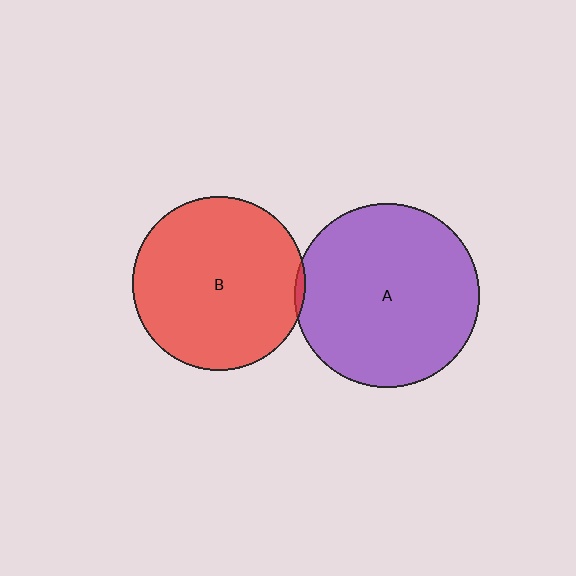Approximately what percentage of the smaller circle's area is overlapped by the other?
Approximately 5%.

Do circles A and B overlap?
Yes.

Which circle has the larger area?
Circle A (purple).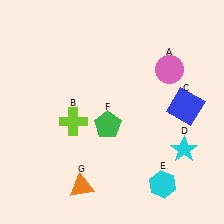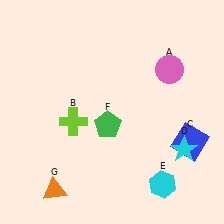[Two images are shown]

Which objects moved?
The objects that moved are: the blue square (C), the orange triangle (G).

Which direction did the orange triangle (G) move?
The orange triangle (G) moved left.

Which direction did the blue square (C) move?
The blue square (C) moved down.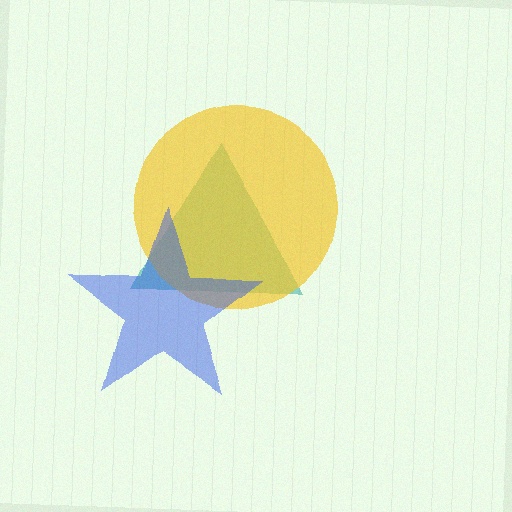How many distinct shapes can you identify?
There are 3 distinct shapes: a teal triangle, a yellow circle, a blue star.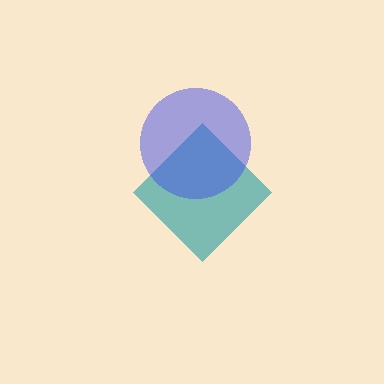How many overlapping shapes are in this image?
There are 2 overlapping shapes in the image.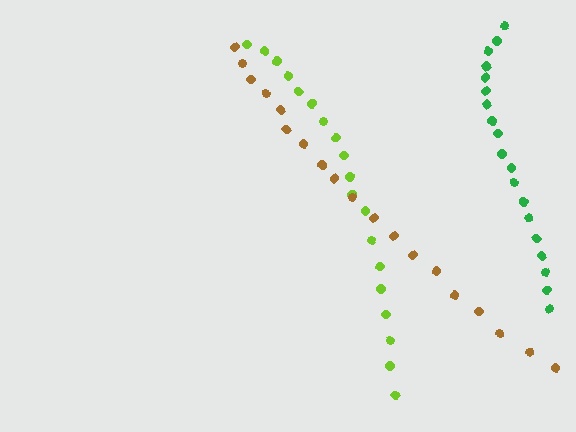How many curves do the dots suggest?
There are 3 distinct paths.